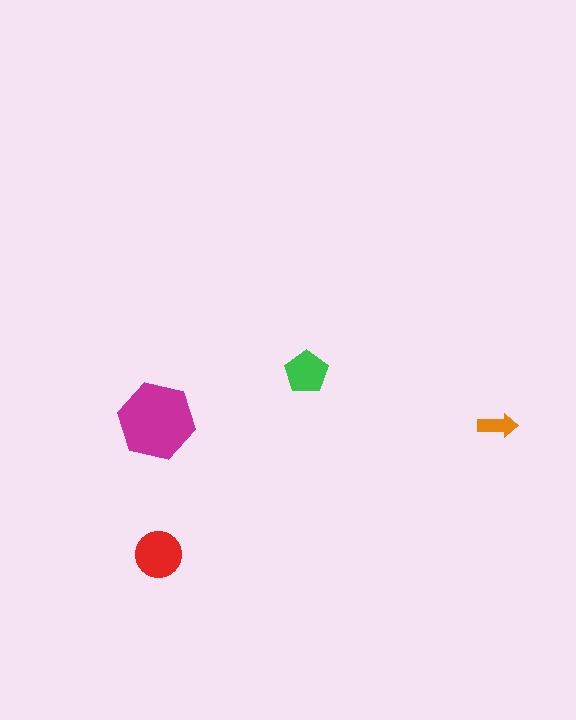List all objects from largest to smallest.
The magenta hexagon, the red circle, the green pentagon, the orange arrow.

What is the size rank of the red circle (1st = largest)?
2nd.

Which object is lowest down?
The red circle is bottommost.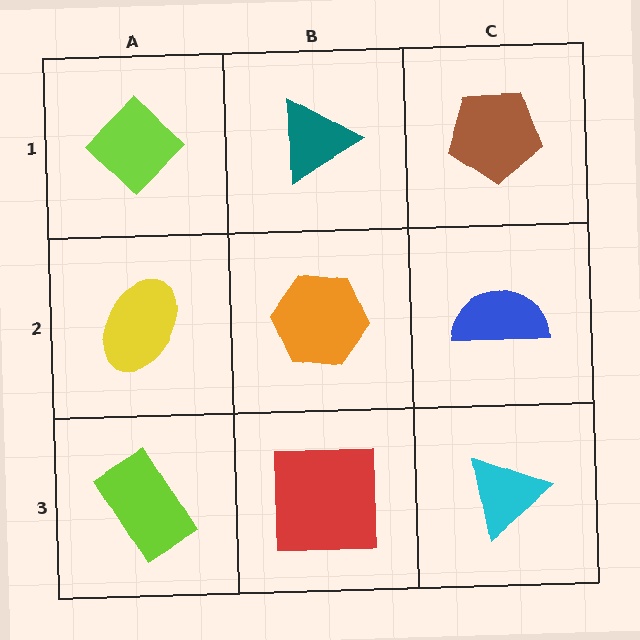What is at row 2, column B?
An orange hexagon.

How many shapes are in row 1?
3 shapes.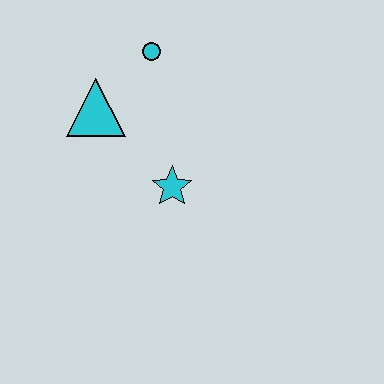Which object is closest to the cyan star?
The cyan triangle is closest to the cyan star.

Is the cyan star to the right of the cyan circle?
Yes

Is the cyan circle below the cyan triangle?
No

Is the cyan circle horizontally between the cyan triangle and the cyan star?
Yes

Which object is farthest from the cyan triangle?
The cyan star is farthest from the cyan triangle.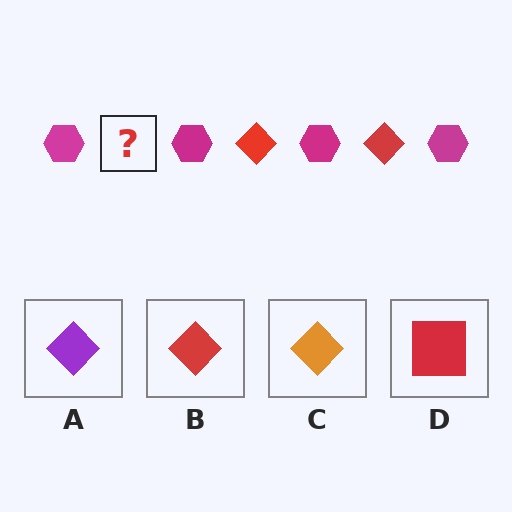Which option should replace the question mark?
Option B.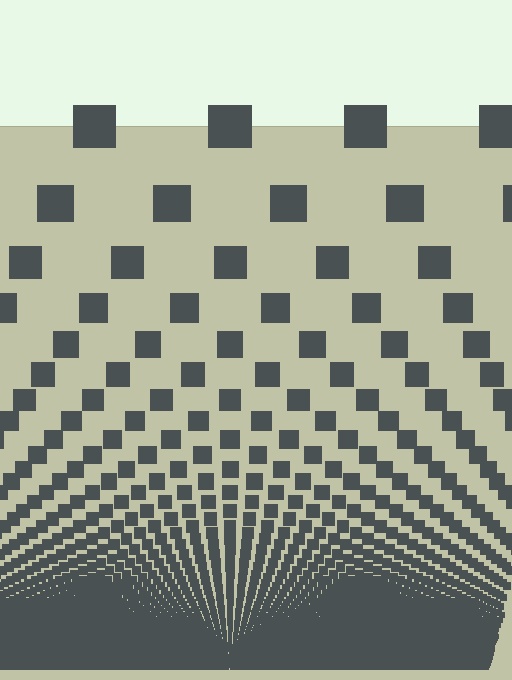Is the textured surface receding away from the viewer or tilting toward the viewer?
The surface appears to tilt toward the viewer. Texture elements get larger and sparser toward the top.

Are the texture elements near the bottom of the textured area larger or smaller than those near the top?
Smaller. The gradient is inverted — elements near the bottom are smaller and denser.